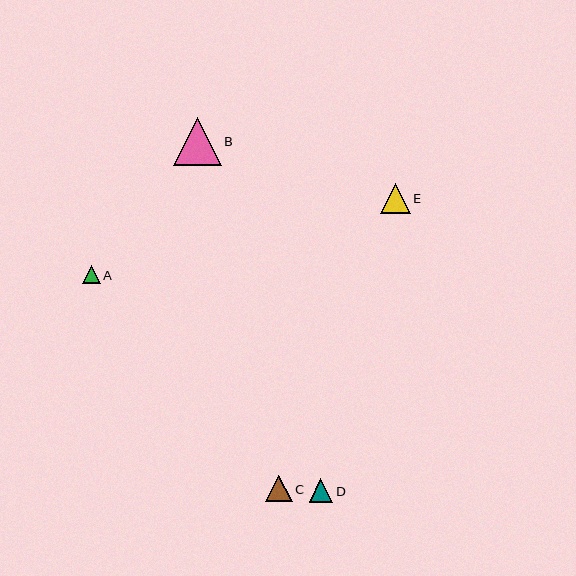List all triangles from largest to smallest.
From largest to smallest: B, E, C, D, A.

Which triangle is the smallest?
Triangle A is the smallest with a size of approximately 18 pixels.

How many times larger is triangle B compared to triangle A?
Triangle B is approximately 2.7 times the size of triangle A.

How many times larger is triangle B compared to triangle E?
Triangle B is approximately 1.6 times the size of triangle E.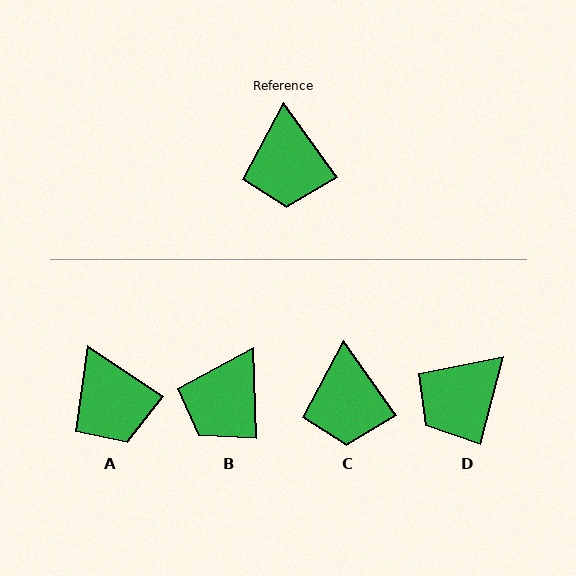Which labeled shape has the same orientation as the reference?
C.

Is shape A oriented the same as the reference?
No, it is off by about 21 degrees.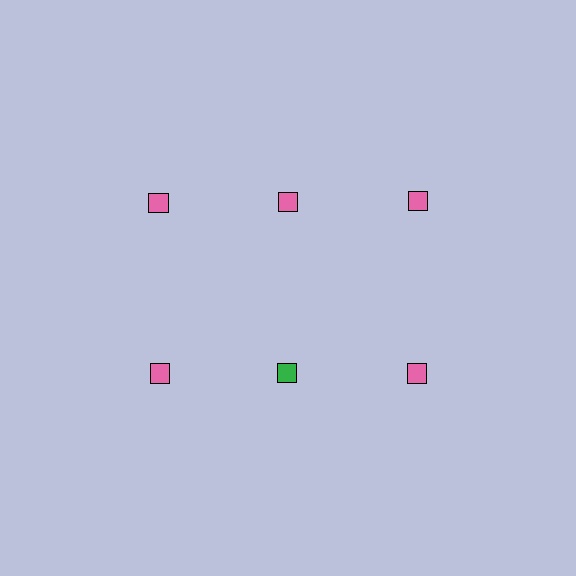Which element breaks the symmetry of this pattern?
The green square in the second row, second from left column breaks the symmetry. All other shapes are pink squares.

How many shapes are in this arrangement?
There are 6 shapes arranged in a grid pattern.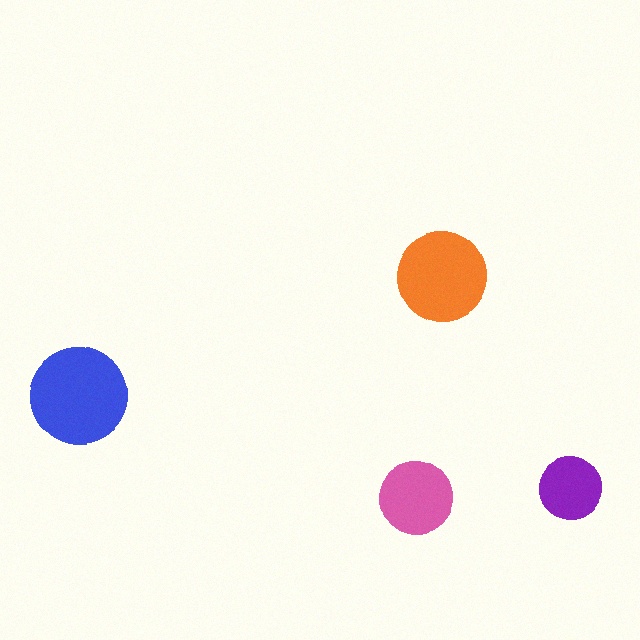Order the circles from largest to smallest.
the blue one, the orange one, the pink one, the purple one.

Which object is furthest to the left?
The blue circle is leftmost.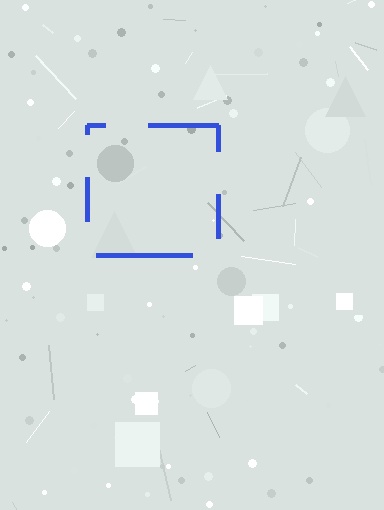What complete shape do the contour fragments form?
The contour fragments form a square.